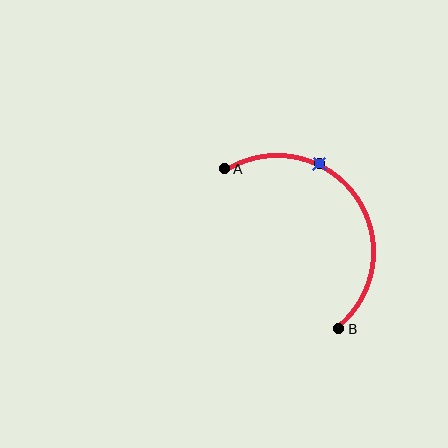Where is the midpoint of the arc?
The arc midpoint is the point on the curve farthest from the straight line joining A and B. It sits above and to the right of that line.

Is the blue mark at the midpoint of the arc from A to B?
No. The blue mark lies on the arc but is closer to endpoint A. The arc midpoint would be at the point on the curve equidistant along the arc from both A and B.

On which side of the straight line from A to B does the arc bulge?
The arc bulges above and to the right of the straight line connecting A and B.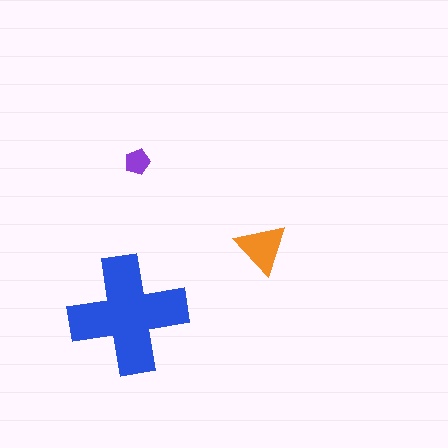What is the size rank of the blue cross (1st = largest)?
1st.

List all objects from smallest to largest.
The purple pentagon, the orange triangle, the blue cross.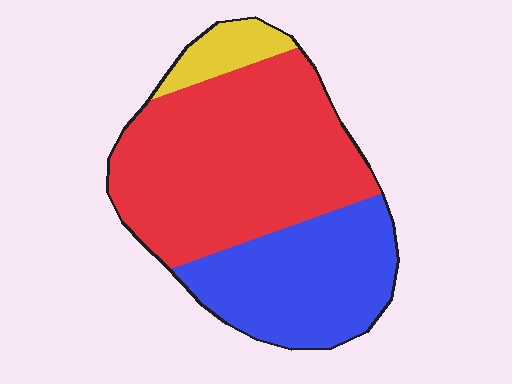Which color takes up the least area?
Yellow, at roughly 10%.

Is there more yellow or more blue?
Blue.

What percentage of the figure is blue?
Blue takes up between a quarter and a half of the figure.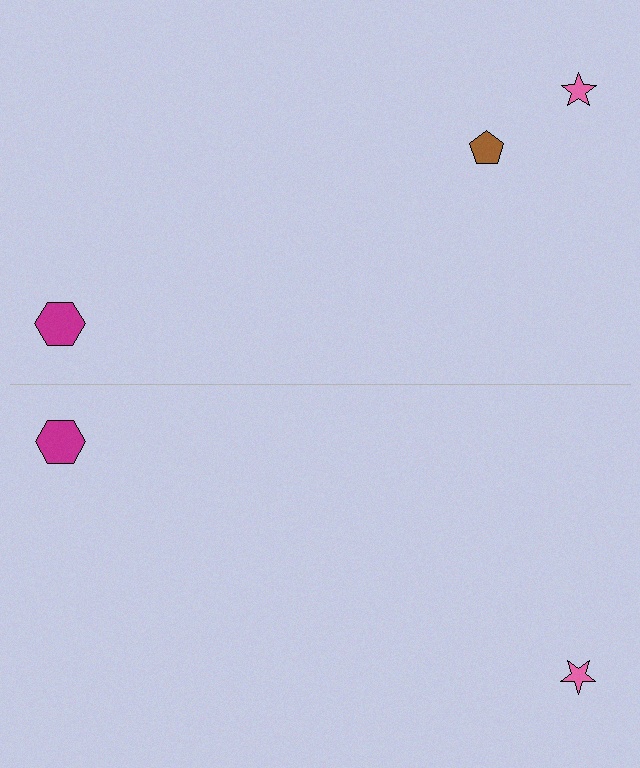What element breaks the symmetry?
A brown pentagon is missing from the bottom side.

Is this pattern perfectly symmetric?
No, the pattern is not perfectly symmetric. A brown pentagon is missing from the bottom side.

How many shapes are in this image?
There are 5 shapes in this image.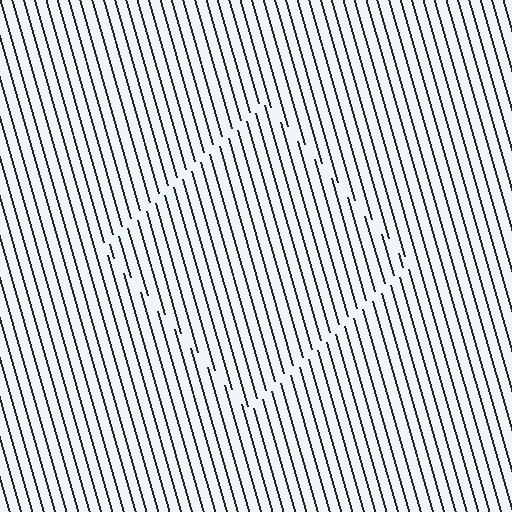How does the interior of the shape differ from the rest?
The interior of the shape contains the same grating, shifted by half a period — the contour is defined by the phase discontinuity where line-ends from the inner and outer gratings abut.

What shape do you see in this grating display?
An illusory square. The interior of the shape contains the same grating, shifted by half a period — the contour is defined by the phase discontinuity where line-ends from the inner and outer gratings abut.